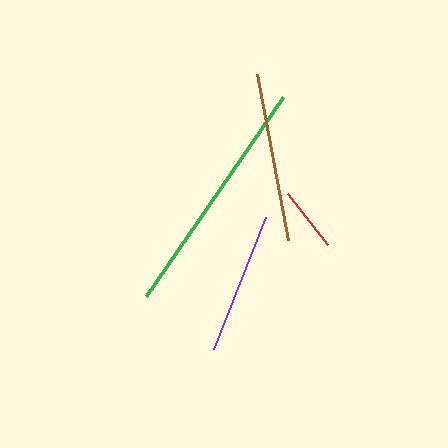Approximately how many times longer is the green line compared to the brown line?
The green line is approximately 1.4 times the length of the brown line.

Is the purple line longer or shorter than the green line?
The green line is longer than the purple line.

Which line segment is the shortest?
The red line is the shortest at approximately 65 pixels.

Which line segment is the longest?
The green line is the longest at approximately 241 pixels.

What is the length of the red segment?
The red segment is approximately 65 pixels long.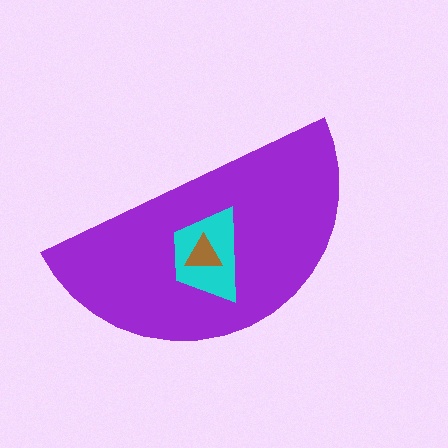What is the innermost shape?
The brown triangle.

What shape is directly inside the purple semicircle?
The cyan trapezoid.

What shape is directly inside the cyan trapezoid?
The brown triangle.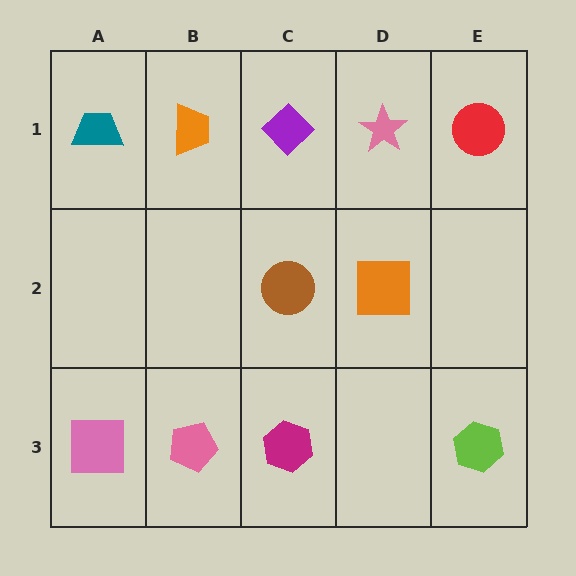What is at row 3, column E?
A lime hexagon.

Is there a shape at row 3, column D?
No, that cell is empty.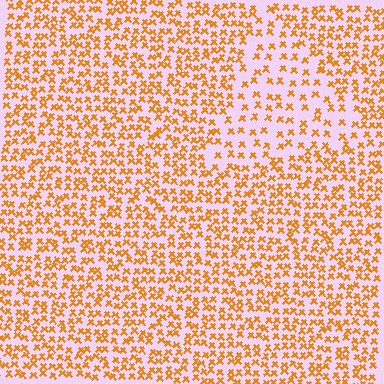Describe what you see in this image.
The image contains small orange elements arranged at two different densities. A triangle-shaped region is visible where the elements are less densely packed than the surrounding area.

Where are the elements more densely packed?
The elements are more densely packed outside the triangle boundary.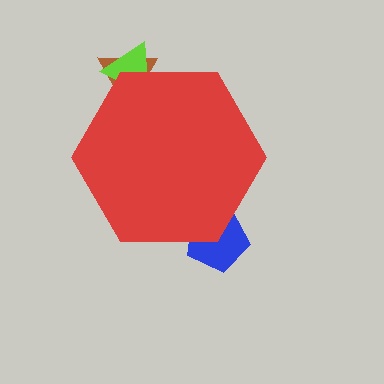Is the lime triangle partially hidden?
Yes, the lime triangle is partially hidden behind the red hexagon.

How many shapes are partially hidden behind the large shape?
3 shapes are partially hidden.